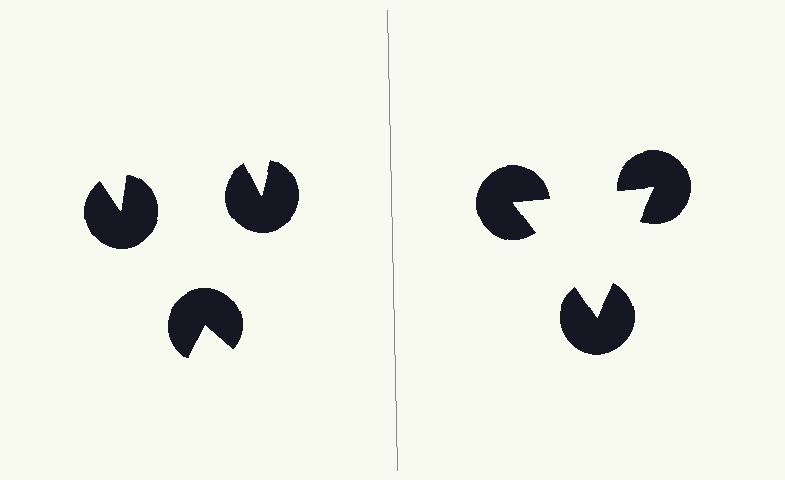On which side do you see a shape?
An illusory triangle appears on the right side. On the left side the wedge cuts are rotated, so no coherent shape forms.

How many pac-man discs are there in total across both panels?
6 — 3 on each side.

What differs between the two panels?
The pac-man discs are positioned identically on both sides; only the wedge orientations differ. On the right they align to a triangle; on the left they are misaligned.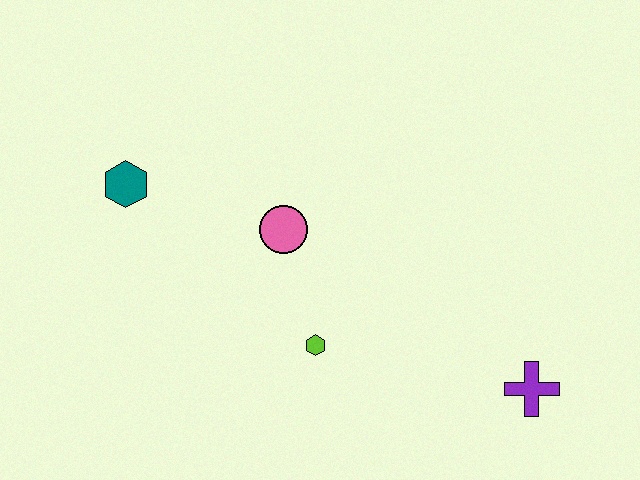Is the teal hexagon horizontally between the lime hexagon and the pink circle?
No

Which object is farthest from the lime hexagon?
The teal hexagon is farthest from the lime hexagon.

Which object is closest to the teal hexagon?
The pink circle is closest to the teal hexagon.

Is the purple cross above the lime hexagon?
No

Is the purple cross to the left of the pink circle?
No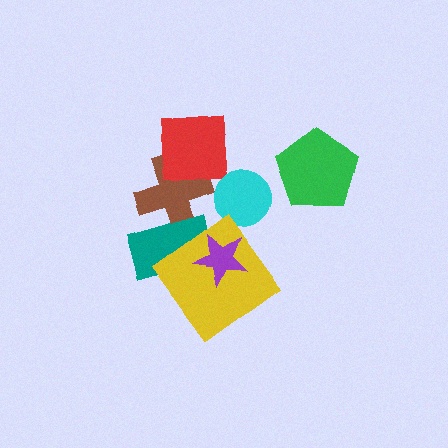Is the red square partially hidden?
No, no other shape covers it.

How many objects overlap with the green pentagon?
0 objects overlap with the green pentagon.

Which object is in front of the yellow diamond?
The purple star is in front of the yellow diamond.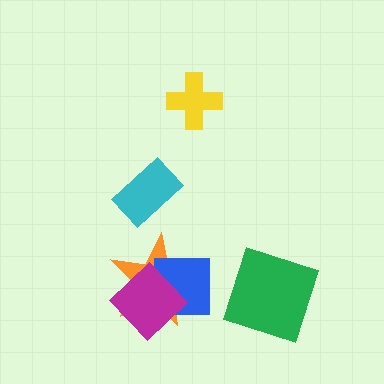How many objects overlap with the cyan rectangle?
0 objects overlap with the cyan rectangle.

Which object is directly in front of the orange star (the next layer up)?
The blue square is directly in front of the orange star.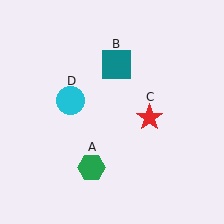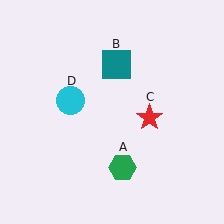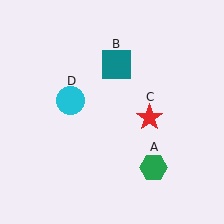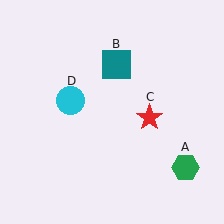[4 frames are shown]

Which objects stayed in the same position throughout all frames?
Teal square (object B) and red star (object C) and cyan circle (object D) remained stationary.